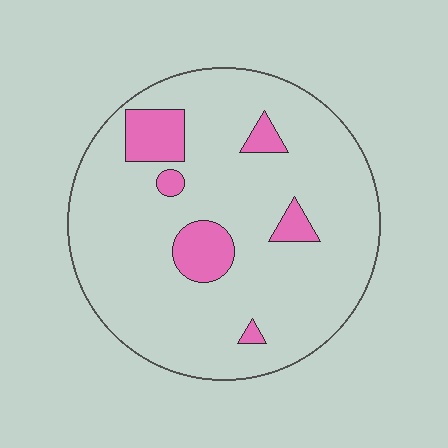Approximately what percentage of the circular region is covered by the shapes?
Approximately 15%.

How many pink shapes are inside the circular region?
6.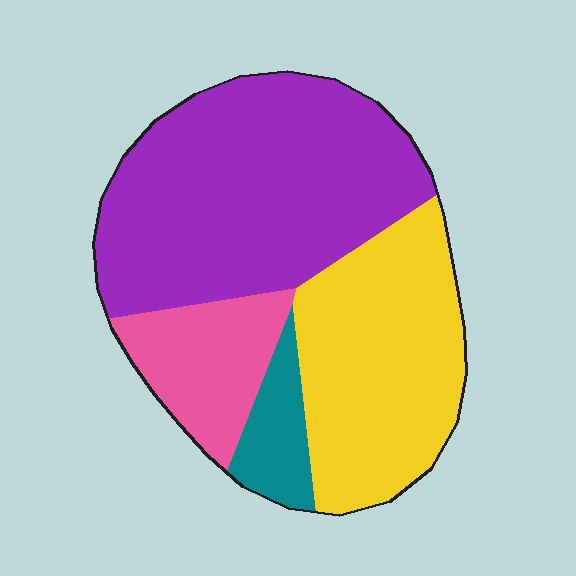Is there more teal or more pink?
Pink.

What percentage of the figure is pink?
Pink takes up about one eighth (1/8) of the figure.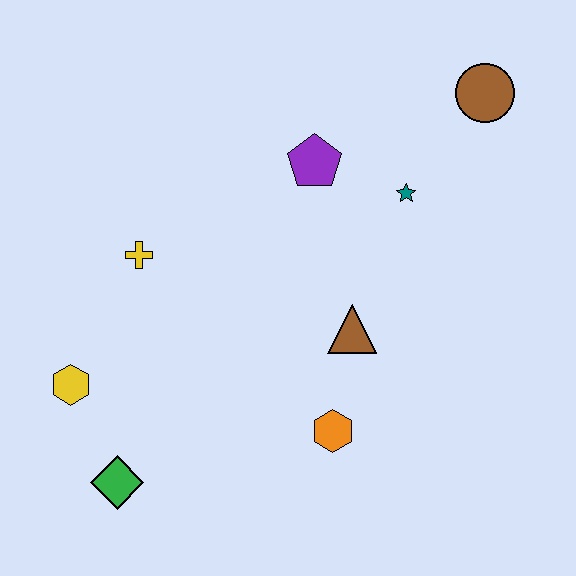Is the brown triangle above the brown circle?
No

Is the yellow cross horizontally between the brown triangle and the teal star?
No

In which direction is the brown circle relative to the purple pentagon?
The brown circle is to the right of the purple pentagon.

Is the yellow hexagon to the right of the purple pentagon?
No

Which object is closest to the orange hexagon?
The brown triangle is closest to the orange hexagon.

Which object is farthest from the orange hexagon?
The brown circle is farthest from the orange hexagon.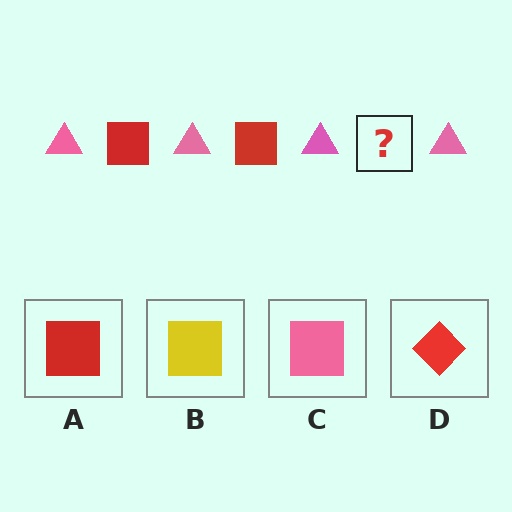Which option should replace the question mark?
Option A.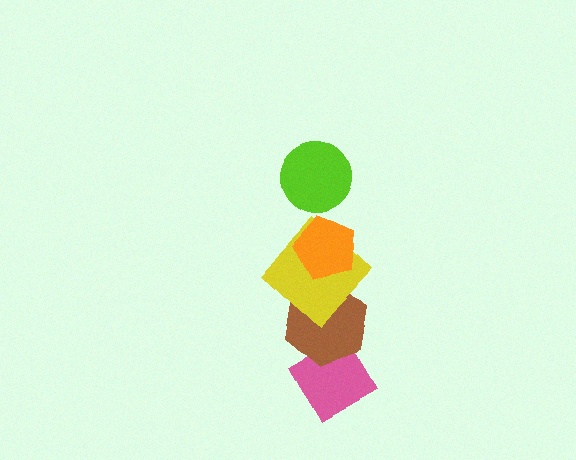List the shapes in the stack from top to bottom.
From top to bottom: the lime circle, the orange pentagon, the yellow diamond, the brown hexagon, the pink diamond.